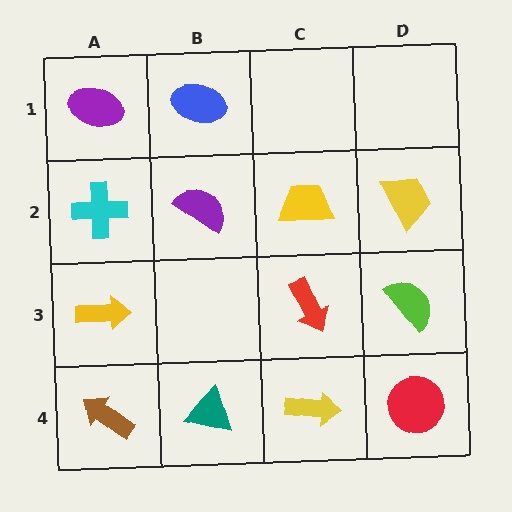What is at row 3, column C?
A red arrow.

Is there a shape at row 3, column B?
No, that cell is empty.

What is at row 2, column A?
A cyan cross.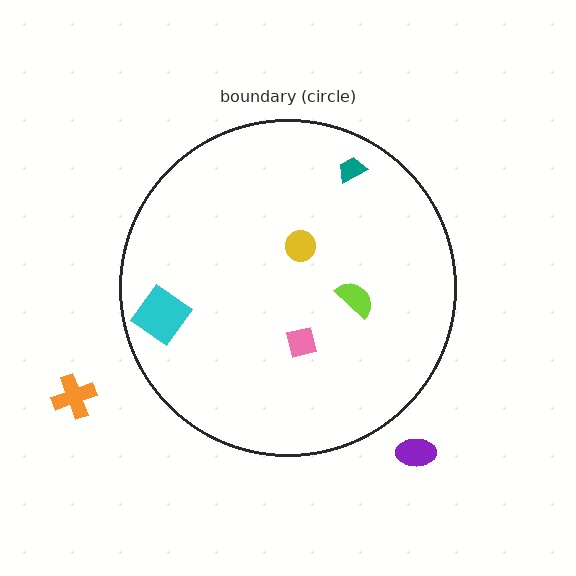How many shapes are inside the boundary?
5 inside, 2 outside.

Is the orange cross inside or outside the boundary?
Outside.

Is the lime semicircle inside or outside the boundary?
Inside.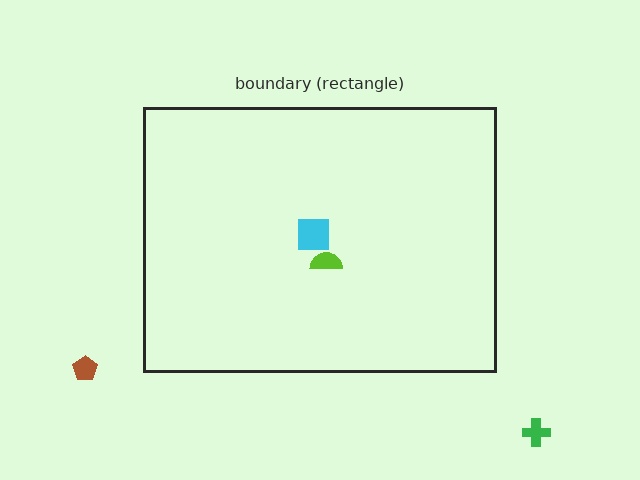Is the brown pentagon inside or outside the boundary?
Outside.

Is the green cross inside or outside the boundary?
Outside.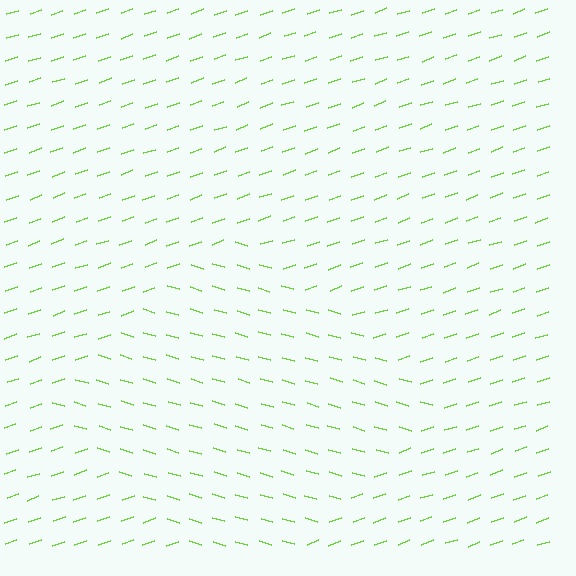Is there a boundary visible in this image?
Yes, there is a texture boundary formed by a change in line orientation.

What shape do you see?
I see a diamond.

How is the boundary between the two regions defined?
The boundary is defined purely by a change in line orientation (approximately 35 degrees difference). All lines are the same color and thickness.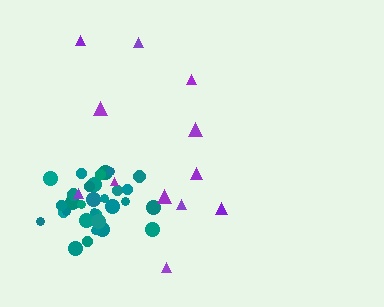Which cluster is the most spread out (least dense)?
Purple.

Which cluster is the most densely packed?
Teal.